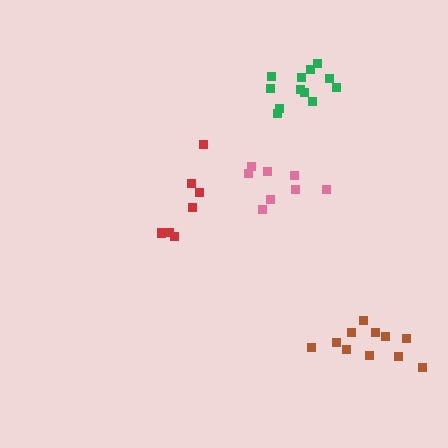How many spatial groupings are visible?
There are 4 spatial groupings.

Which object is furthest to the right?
The brown cluster is rightmost.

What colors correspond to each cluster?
The clusters are colored: red, brown, pink, green.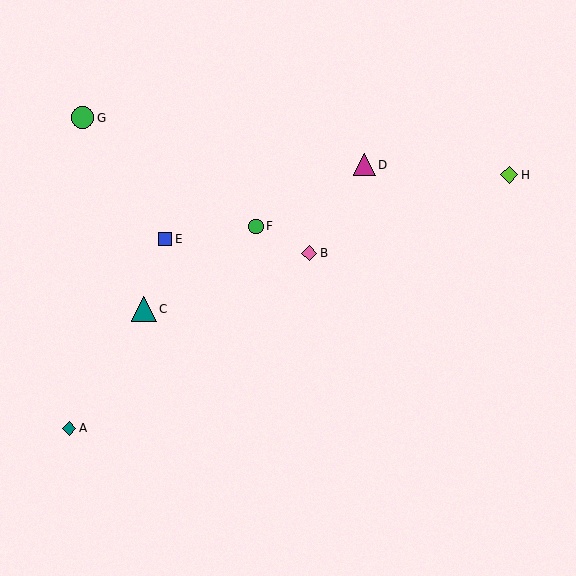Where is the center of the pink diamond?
The center of the pink diamond is at (309, 253).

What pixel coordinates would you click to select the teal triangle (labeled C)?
Click at (144, 309) to select the teal triangle C.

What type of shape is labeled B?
Shape B is a pink diamond.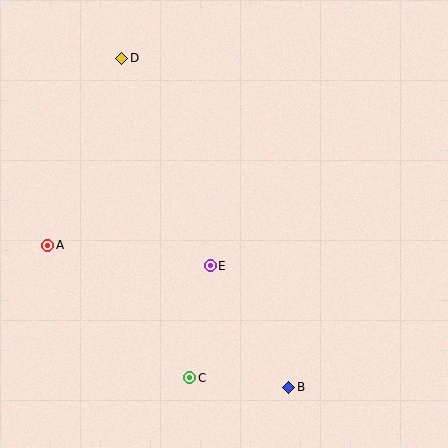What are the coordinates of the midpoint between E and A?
The midpoint between E and A is at (129, 255).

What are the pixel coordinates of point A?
Point A is at (48, 245).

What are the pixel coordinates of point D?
Point D is at (122, 58).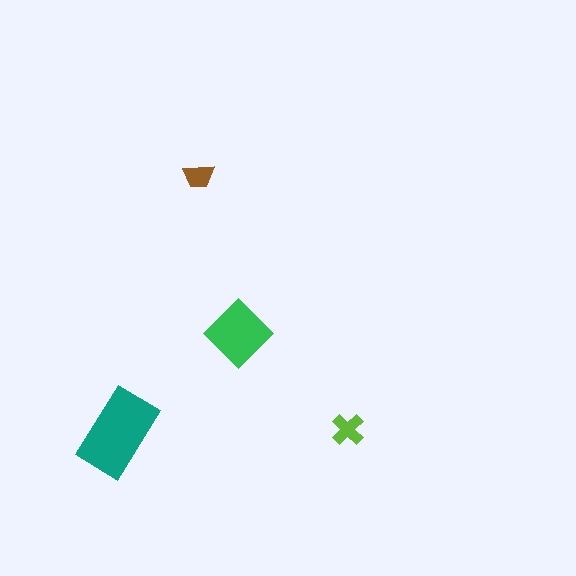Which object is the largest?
The teal rectangle.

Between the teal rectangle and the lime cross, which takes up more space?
The teal rectangle.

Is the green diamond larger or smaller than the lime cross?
Larger.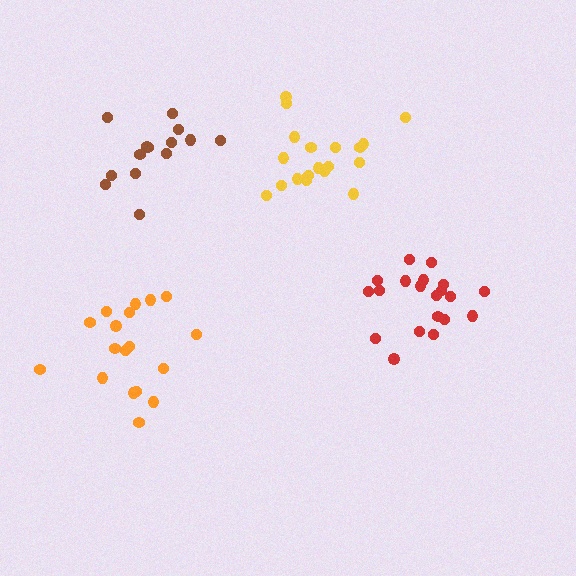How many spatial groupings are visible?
There are 4 spatial groupings.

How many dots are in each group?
Group 1: 20 dots, Group 2: 14 dots, Group 3: 18 dots, Group 4: 20 dots (72 total).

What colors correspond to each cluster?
The clusters are colored: yellow, brown, orange, red.